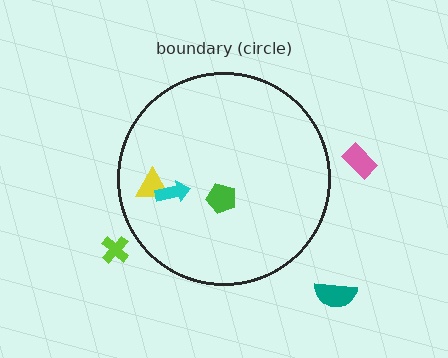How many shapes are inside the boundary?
3 inside, 3 outside.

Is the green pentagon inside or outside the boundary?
Inside.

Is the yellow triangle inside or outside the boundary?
Inside.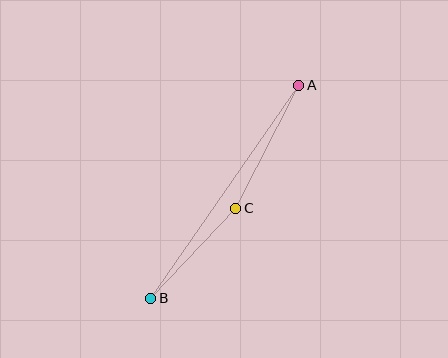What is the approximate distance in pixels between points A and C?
The distance between A and C is approximately 138 pixels.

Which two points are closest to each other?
Points B and C are closest to each other.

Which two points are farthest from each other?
Points A and B are farthest from each other.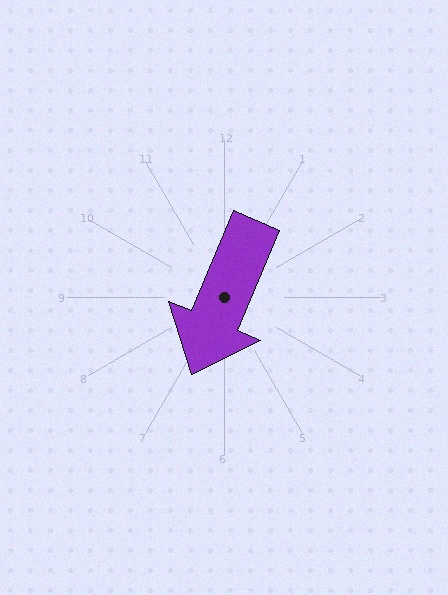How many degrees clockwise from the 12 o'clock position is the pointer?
Approximately 203 degrees.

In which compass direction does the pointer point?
Southwest.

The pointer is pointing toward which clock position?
Roughly 7 o'clock.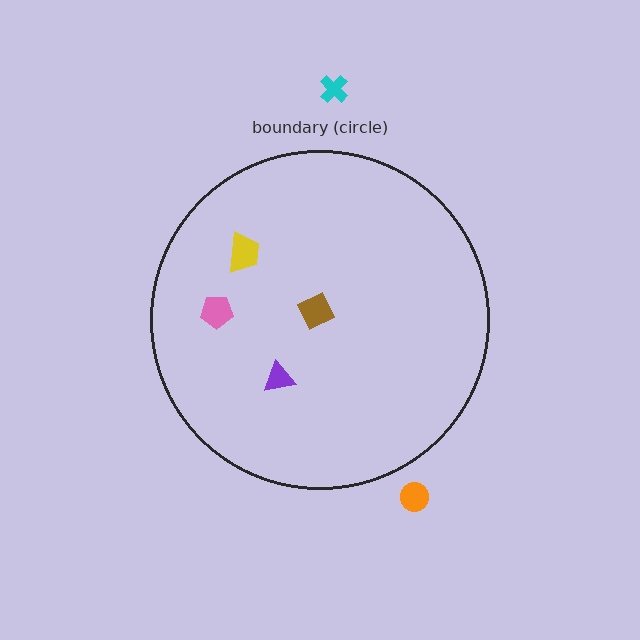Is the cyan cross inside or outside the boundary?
Outside.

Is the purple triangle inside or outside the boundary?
Inside.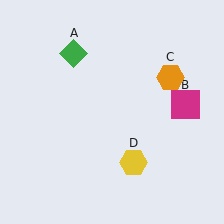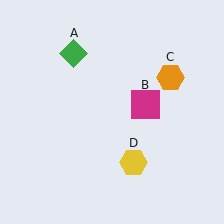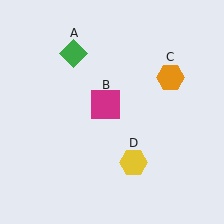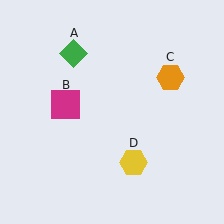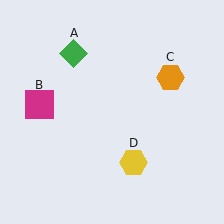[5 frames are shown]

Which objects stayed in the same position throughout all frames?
Green diamond (object A) and orange hexagon (object C) and yellow hexagon (object D) remained stationary.